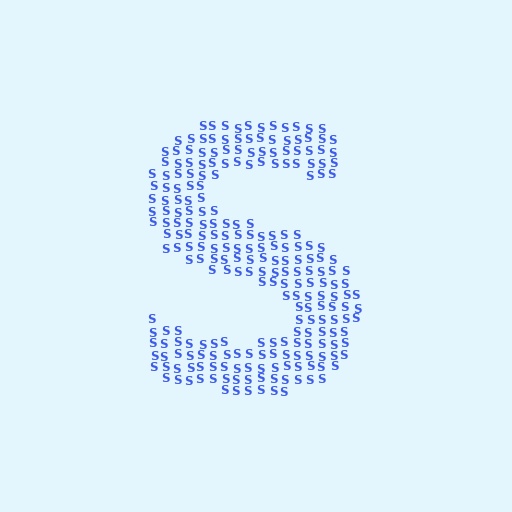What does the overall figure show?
The overall figure shows the letter S.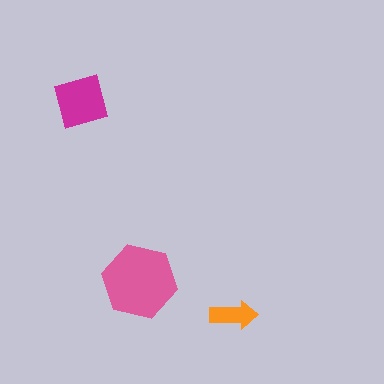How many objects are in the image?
There are 3 objects in the image.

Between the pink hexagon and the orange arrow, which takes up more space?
The pink hexagon.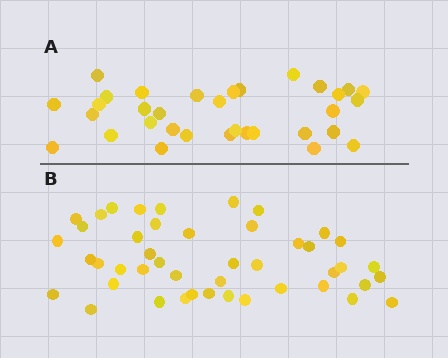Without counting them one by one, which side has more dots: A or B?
Region B (the bottom region) has more dots.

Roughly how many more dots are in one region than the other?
Region B has roughly 12 or so more dots than region A.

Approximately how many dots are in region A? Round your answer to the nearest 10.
About 30 dots. (The exact count is 33, which rounds to 30.)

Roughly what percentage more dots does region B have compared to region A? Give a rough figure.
About 35% more.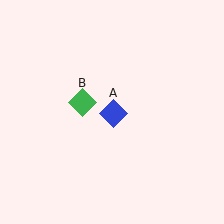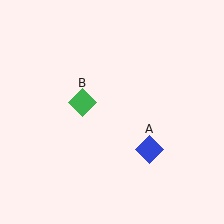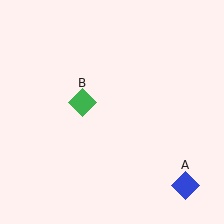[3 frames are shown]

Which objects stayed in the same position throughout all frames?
Green diamond (object B) remained stationary.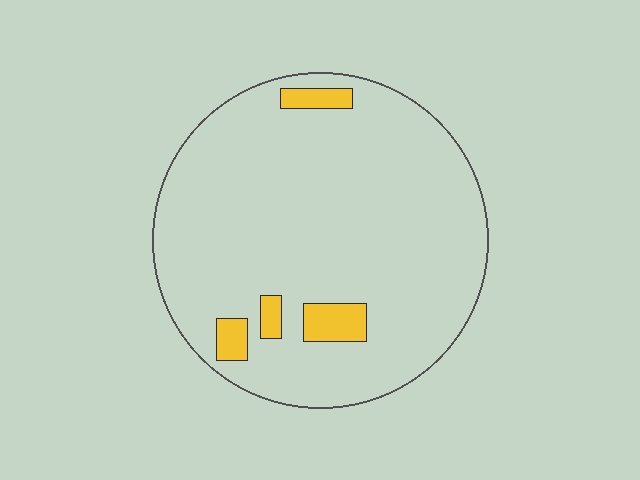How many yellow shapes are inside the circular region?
4.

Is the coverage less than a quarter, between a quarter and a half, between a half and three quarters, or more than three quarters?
Less than a quarter.